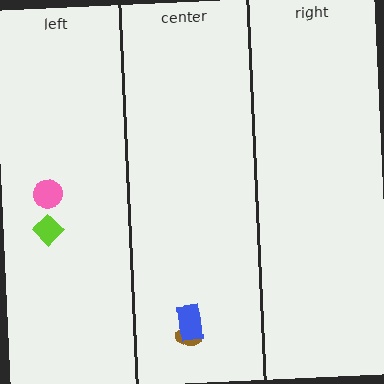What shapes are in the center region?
The brown ellipse, the blue rectangle.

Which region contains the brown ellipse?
The center region.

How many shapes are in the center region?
2.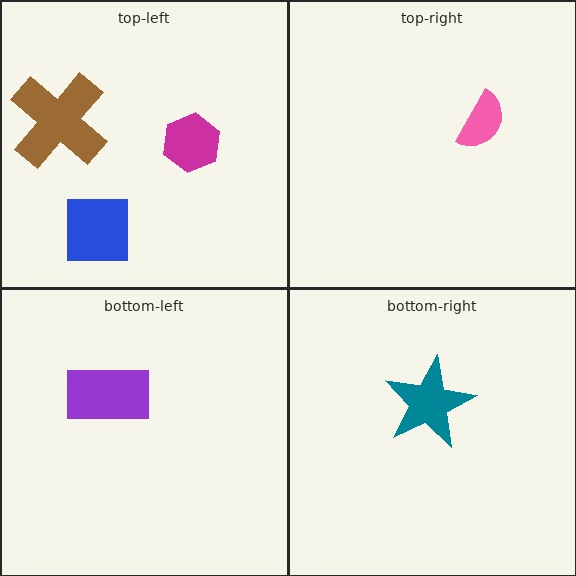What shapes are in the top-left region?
The brown cross, the blue square, the magenta hexagon.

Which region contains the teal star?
The bottom-right region.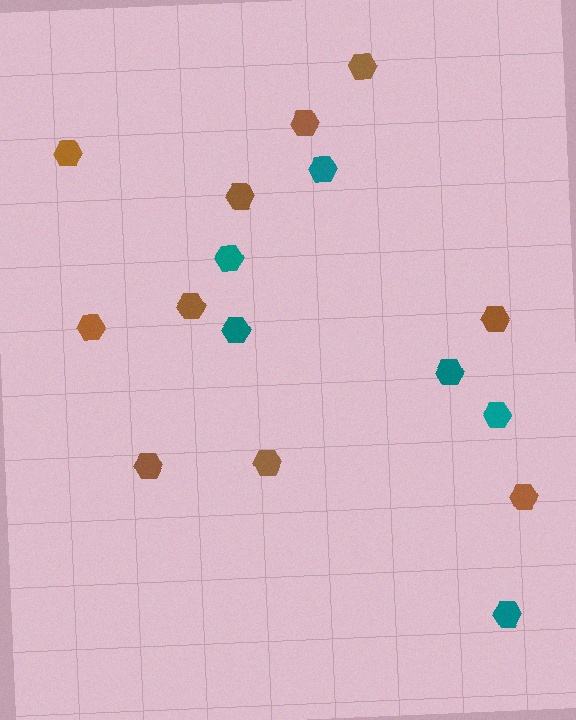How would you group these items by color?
There are 2 groups: one group of brown hexagons (10) and one group of teal hexagons (6).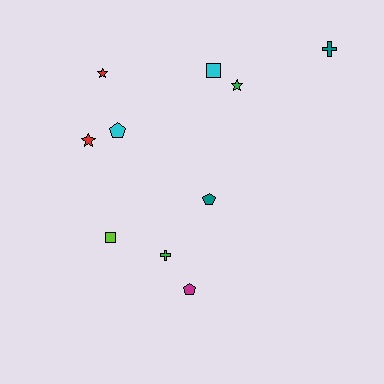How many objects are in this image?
There are 10 objects.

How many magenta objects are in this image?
There is 1 magenta object.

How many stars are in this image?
There are 3 stars.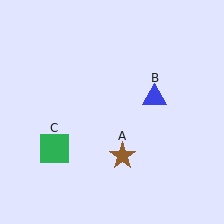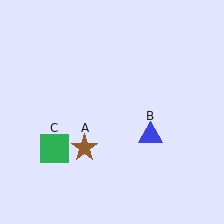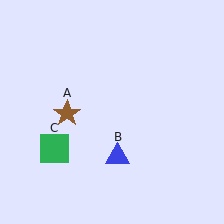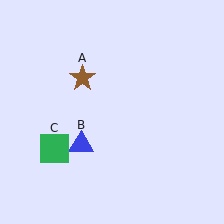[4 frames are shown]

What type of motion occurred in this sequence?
The brown star (object A), blue triangle (object B) rotated clockwise around the center of the scene.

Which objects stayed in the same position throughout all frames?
Green square (object C) remained stationary.